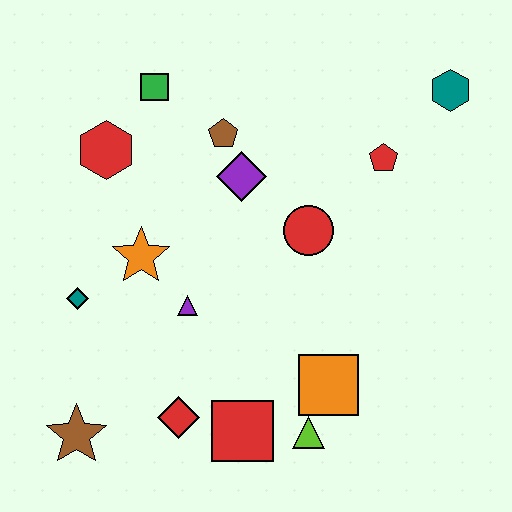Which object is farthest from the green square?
The lime triangle is farthest from the green square.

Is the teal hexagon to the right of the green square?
Yes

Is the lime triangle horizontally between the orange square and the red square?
Yes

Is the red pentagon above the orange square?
Yes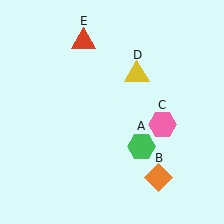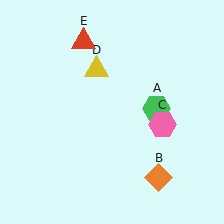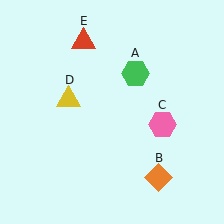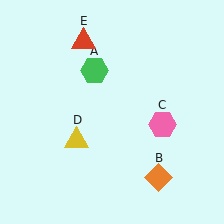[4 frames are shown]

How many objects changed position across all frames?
2 objects changed position: green hexagon (object A), yellow triangle (object D).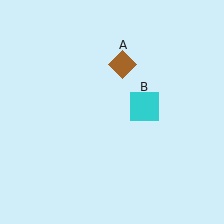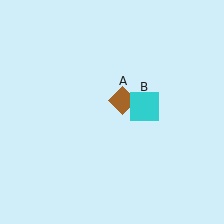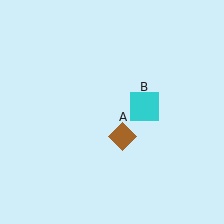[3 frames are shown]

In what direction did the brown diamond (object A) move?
The brown diamond (object A) moved down.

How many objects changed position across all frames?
1 object changed position: brown diamond (object A).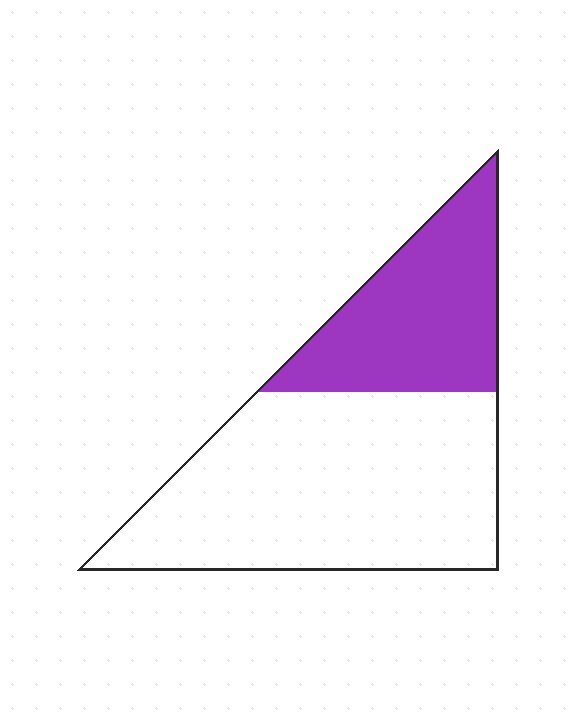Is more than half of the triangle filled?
No.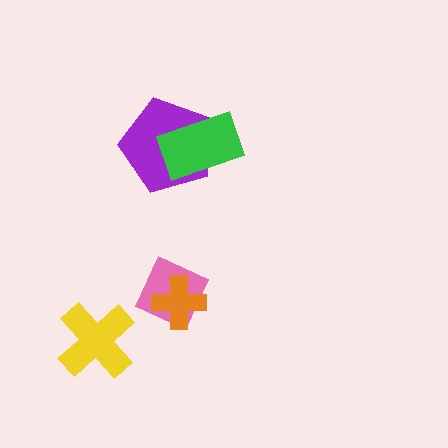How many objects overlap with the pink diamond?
1 object overlaps with the pink diamond.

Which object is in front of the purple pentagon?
The green rectangle is in front of the purple pentagon.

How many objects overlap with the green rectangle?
1 object overlaps with the green rectangle.